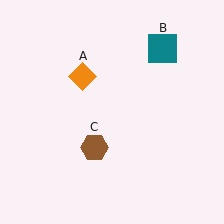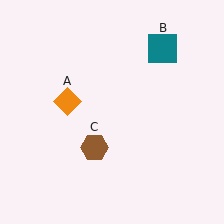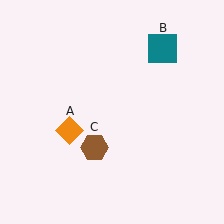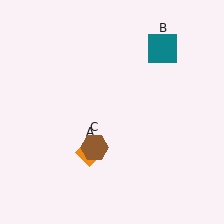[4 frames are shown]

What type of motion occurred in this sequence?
The orange diamond (object A) rotated counterclockwise around the center of the scene.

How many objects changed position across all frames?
1 object changed position: orange diamond (object A).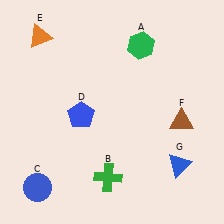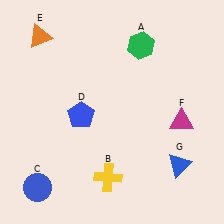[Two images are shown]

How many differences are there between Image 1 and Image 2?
There are 2 differences between the two images.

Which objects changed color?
B changed from green to yellow. F changed from brown to magenta.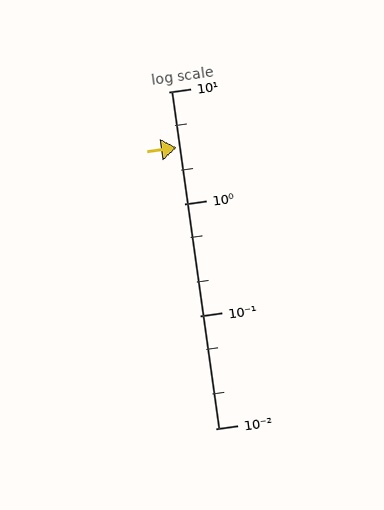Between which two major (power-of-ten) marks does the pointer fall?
The pointer is between 1 and 10.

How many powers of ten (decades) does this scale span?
The scale spans 3 decades, from 0.01 to 10.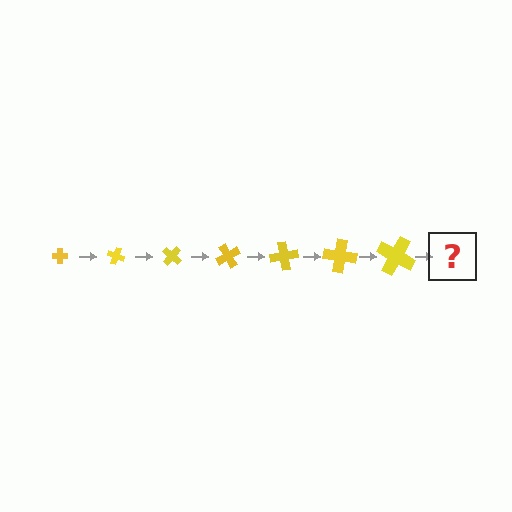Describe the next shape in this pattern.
It should be a cross, larger than the previous one and rotated 140 degrees from the start.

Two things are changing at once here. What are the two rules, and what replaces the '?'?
The two rules are that the cross grows larger each step and it rotates 20 degrees each step. The '?' should be a cross, larger than the previous one and rotated 140 degrees from the start.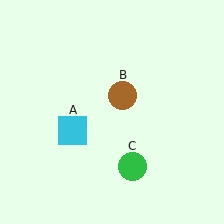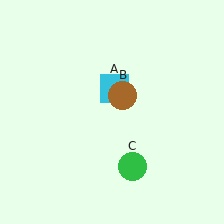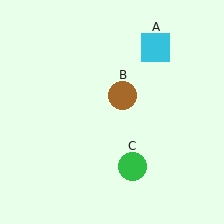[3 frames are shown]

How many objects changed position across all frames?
1 object changed position: cyan square (object A).